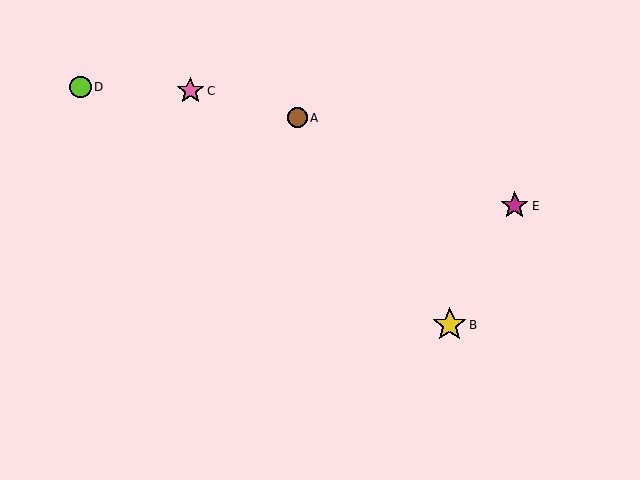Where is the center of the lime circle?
The center of the lime circle is at (81, 87).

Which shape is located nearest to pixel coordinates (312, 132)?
The brown circle (labeled A) at (297, 118) is nearest to that location.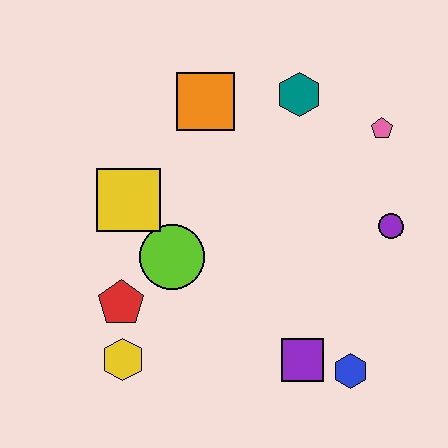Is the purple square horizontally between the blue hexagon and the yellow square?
Yes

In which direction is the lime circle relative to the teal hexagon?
The lime circle is below the teal hexagon.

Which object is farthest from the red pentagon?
The pink pentagon is farthest from the red pentagon.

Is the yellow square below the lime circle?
No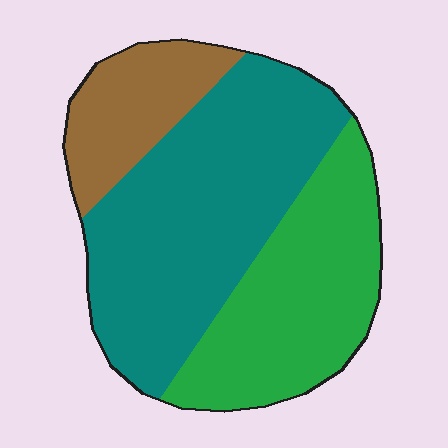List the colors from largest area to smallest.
From largest to smallest: teal, green, brown.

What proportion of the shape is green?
Green covers roughly 35% of the shape.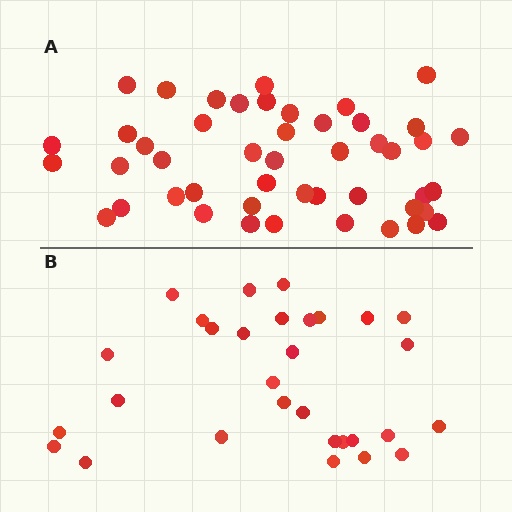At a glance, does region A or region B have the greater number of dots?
Region A (the top region) has more dots.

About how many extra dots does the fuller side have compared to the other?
Region A has approximately 15 more dots than region B.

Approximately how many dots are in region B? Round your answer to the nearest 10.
About 30 dots.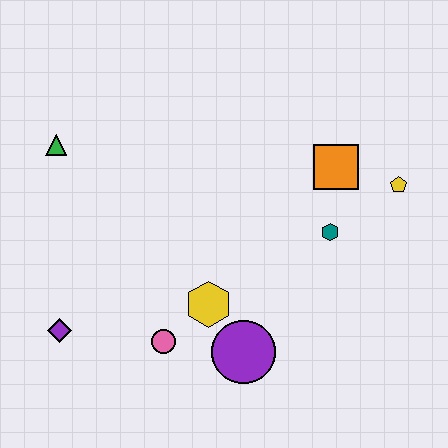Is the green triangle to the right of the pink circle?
No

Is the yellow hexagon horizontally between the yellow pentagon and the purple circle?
No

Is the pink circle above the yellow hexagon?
No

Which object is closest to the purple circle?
The yellow hexagon is closest to the purple circle.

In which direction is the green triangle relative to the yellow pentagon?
The green triangle is to the left of the yellow pentagon.